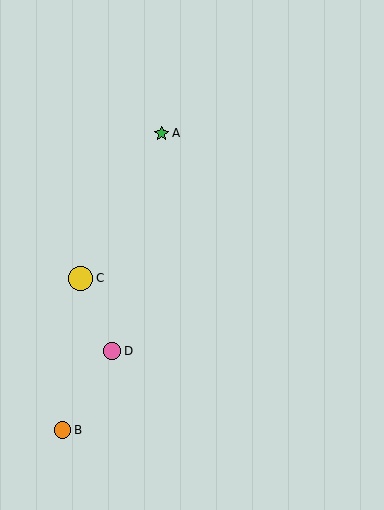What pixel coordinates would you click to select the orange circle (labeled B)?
Click at (63, 430) to select the orange circle B.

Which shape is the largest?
The yellow circle (labeled C) is the largest.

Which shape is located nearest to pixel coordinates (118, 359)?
The pink circle (labeled D) at (112, 351) is nearest to that location.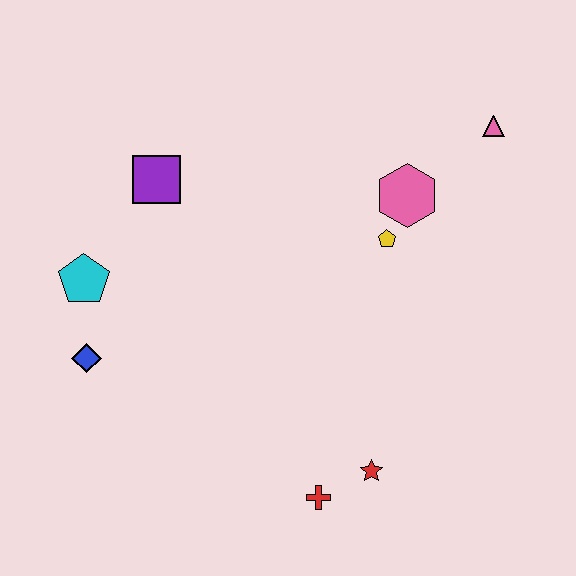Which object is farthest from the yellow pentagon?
The blue diamond is farthest from the yellow pentagon.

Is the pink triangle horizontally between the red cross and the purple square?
No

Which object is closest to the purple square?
The cyan pentagon is closest to the purple square.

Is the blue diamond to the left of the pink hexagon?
Yes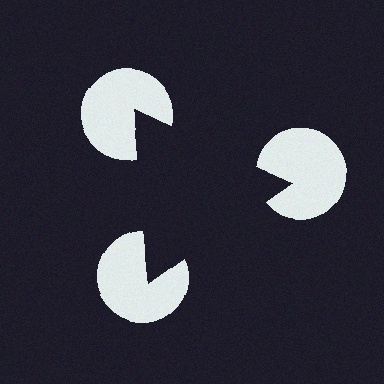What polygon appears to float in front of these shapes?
An illusory triangle — its edges are inferred from the aligned wedge cuts in the pac-man discs, not physically drawn.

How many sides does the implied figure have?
3 sides.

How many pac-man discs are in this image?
There are 3 — one at each vertex of the illusory triangle.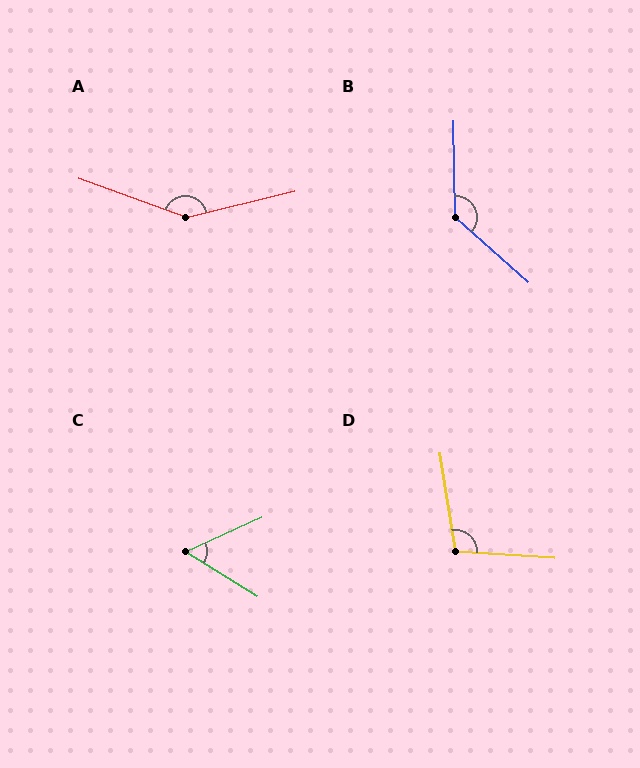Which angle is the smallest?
C, at approximately 56 degrees.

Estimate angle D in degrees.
Approximately 103 degrees.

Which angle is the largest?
A, at approximately 146 degrees.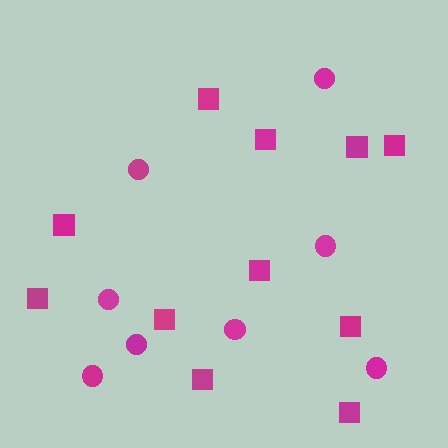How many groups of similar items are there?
There are 2 groups: one group of squares (11) and one group of circles (8).